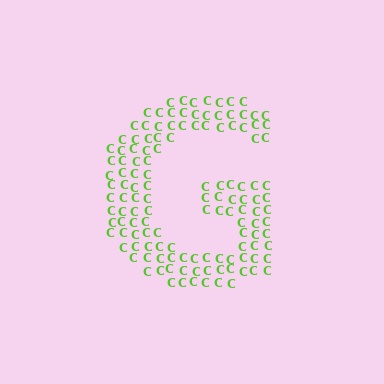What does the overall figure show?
The overall figure shows the letter G.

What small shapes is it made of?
It is made of small letter C's.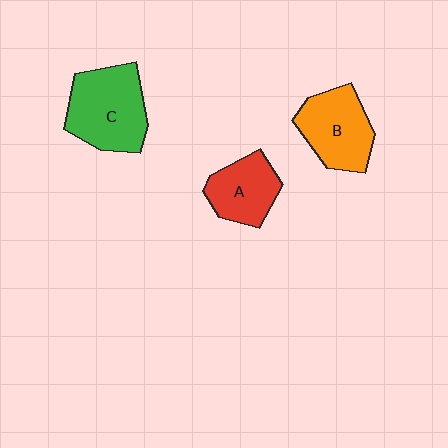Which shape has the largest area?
Shape C (green).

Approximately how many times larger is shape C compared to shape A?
Approximately 1.5 times.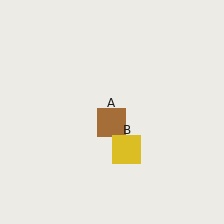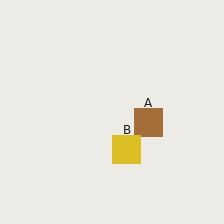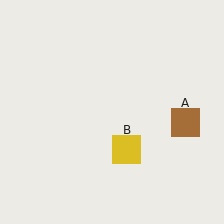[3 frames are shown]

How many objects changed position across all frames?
1 object changed position: brown square (object A).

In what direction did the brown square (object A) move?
The brown square (object A) moved right.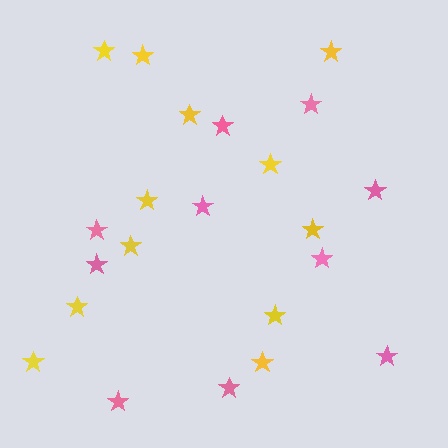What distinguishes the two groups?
There are 2 groups: one group of pink stars (10) and one group of yellow stars (12).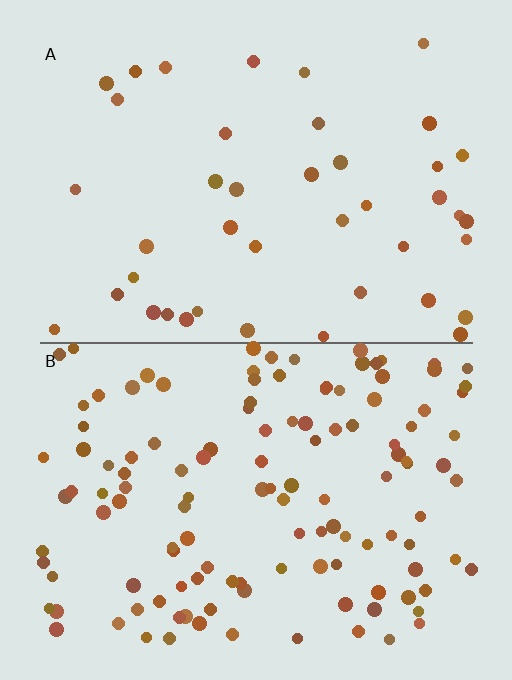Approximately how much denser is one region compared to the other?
Approximately 3.0× — region B over region A.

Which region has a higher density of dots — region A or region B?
B (the bottom).